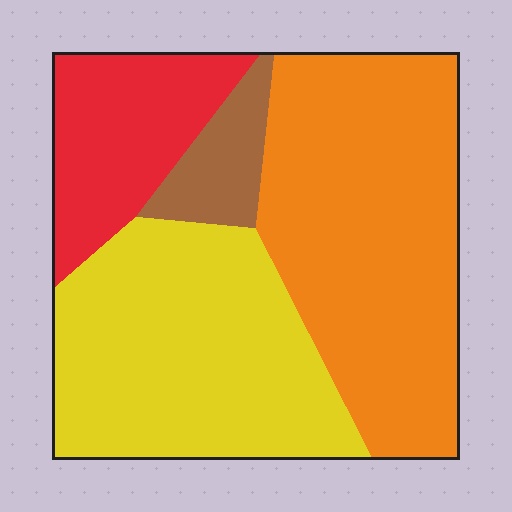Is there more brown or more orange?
Orange.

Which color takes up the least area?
Brown, at roughly 5%.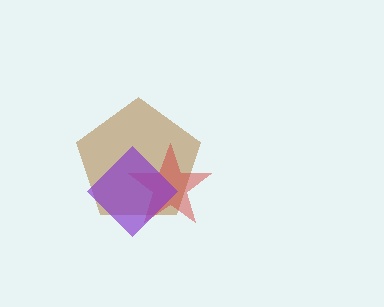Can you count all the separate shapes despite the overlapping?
Yes, there are 3 separate shapes.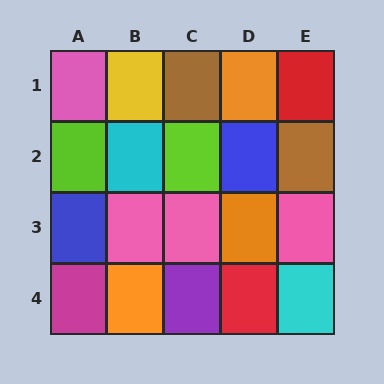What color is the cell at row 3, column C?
Pink.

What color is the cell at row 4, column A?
Magenta.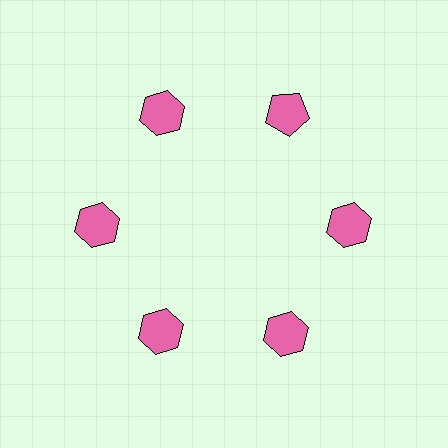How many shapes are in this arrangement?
There are 6 shapes arranged in a ring pattern.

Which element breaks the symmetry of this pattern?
The pink pentagon at roughly the 1 o'clock position breaks the symmetry. All other shapes are pink hexagons.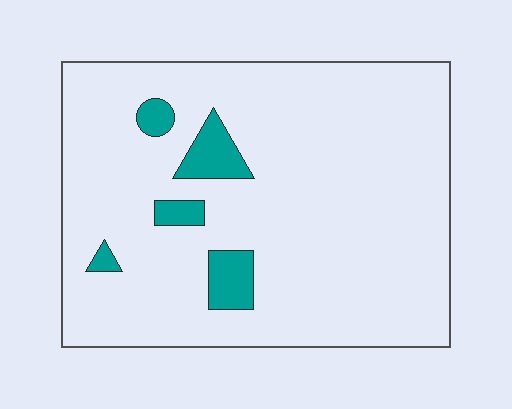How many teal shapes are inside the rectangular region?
5.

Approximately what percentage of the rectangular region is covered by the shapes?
Approximately 10%.